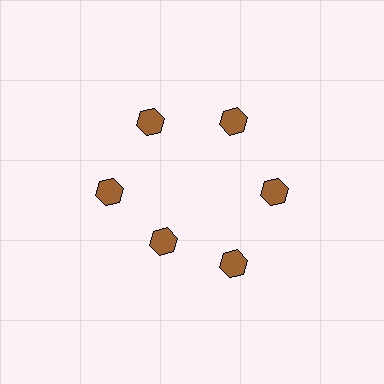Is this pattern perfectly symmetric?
No. The 6 brown hexagons are arranged in a ring, but one element near the 7 o'clock position is pulled inward toward the center, breaking the 6-fold rotational symmetry.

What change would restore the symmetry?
The symmetry would be restored by moving it outward, back onto the ring so that all 6 hexagons sit at equal angles and equal distance from the center.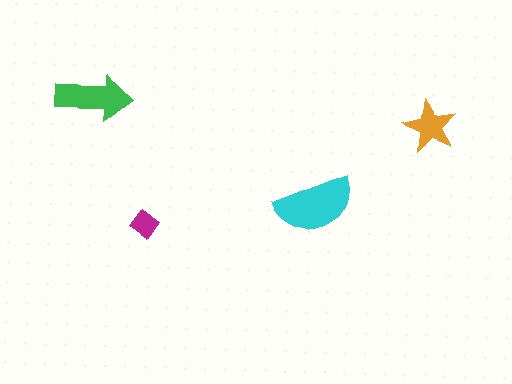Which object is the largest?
The cyan semicircle.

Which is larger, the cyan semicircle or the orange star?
The cyan semicircle.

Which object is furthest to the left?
The green arrow is leftmost.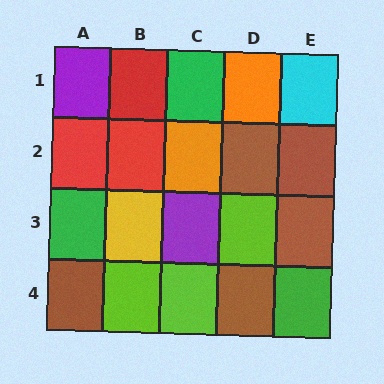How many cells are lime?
3 cells are lime.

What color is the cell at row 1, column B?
Red.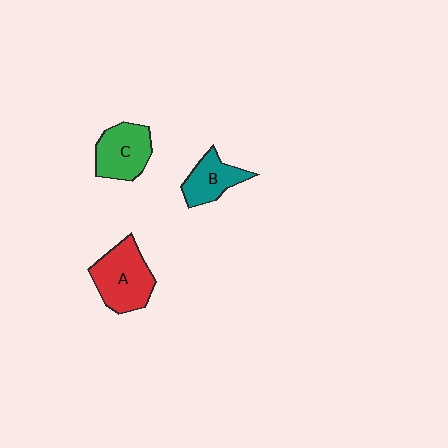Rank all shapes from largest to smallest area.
From largest to smallest: A (red), C (green), B (teal).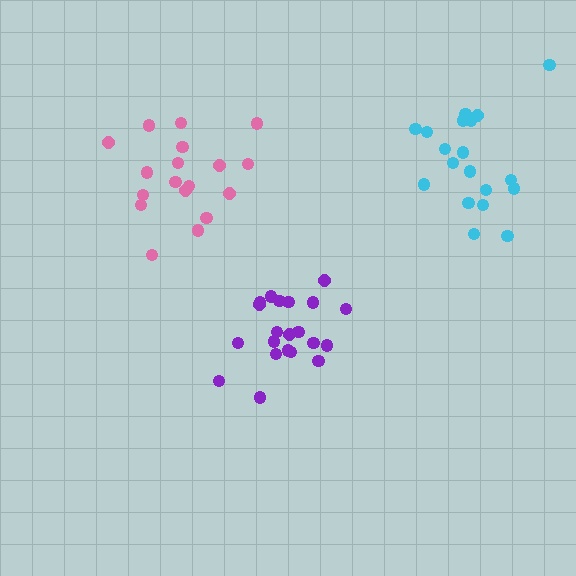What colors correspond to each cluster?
The clusters are colored: pink, purple, cyan.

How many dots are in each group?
Group 1: 18 dots, Group 2: 21 dots, Group 3: 19 dots (58 total).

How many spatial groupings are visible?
There are 3 spatial groupings.